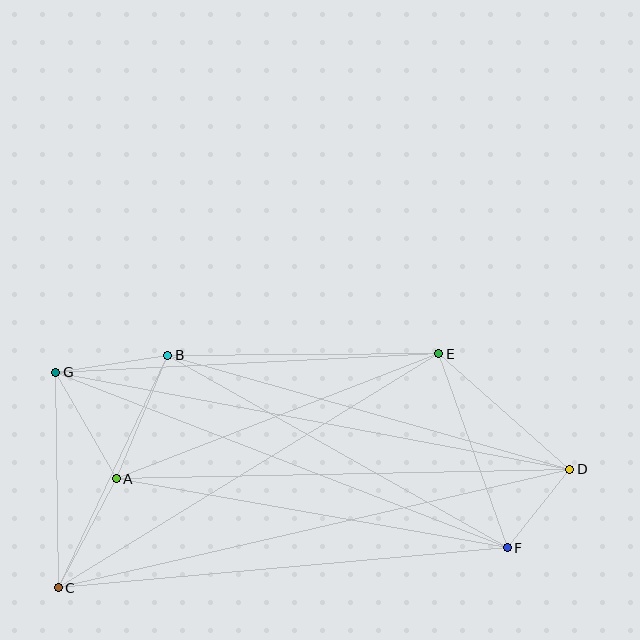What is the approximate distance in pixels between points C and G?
The distance between C and G is approximately 215 pixels.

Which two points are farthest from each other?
Points C and D are farthest from each other.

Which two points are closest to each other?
Points D and F are closest to each other.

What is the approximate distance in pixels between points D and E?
The distance between D and E is approximately 175 pixels.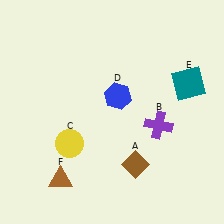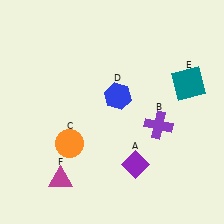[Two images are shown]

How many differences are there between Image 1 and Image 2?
There are 3 differences between the two images.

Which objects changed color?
A changed from brown to purple. C changed from yellow to orange. F changed from brown to magenta.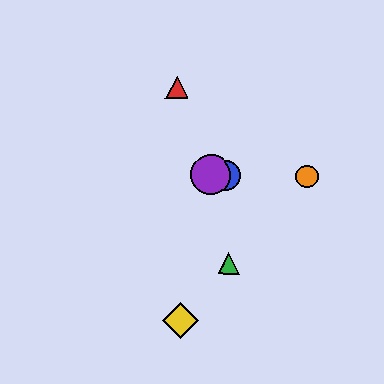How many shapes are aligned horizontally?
3 shapes (the blue circle, the purple circle, the orange circle) are aligned horizontally.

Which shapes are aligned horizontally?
The blue circle, the purple circle, the orange circle are aligned horizontally.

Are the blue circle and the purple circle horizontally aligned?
Yes, both are at y≈175.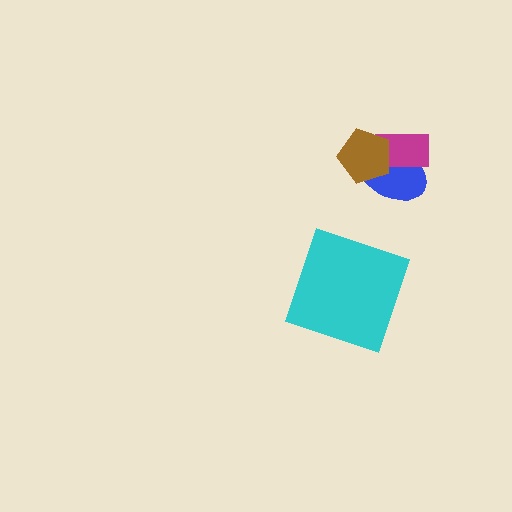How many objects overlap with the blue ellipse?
2 objects overlap with the blue ellipse.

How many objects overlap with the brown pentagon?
2 objects overlap with the brown pentagon.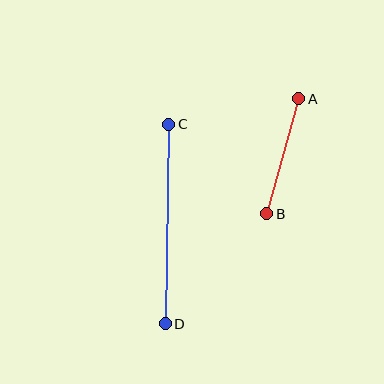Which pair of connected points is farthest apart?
Points C and D are farthest apart.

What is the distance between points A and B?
The distance is approximately 119 pixels.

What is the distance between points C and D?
The distance is approximately 200 pixels.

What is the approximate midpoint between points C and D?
The midpoint is at approximately (167, 224) pixels.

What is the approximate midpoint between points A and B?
The midpoint is at approximately (283, 156) pixels.